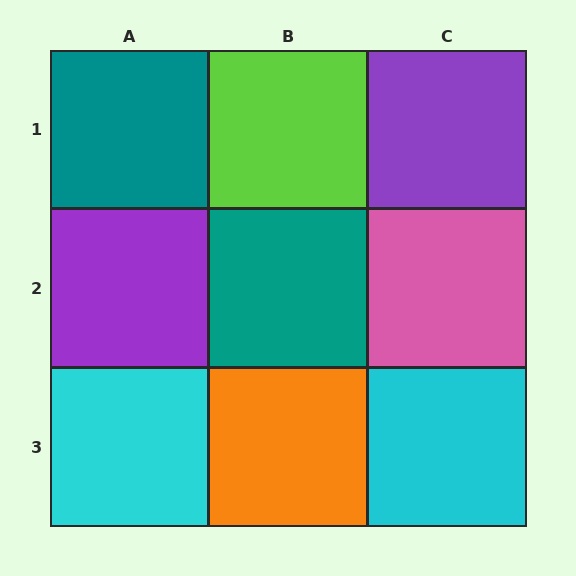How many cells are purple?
2 cells are purple.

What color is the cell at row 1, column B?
Lime.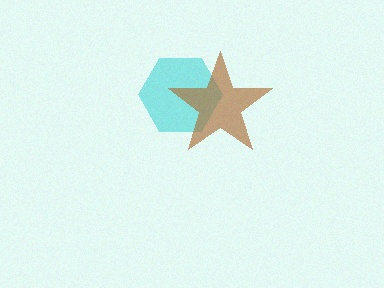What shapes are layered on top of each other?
The layered shapes are: a cyan hexagon, a brown star.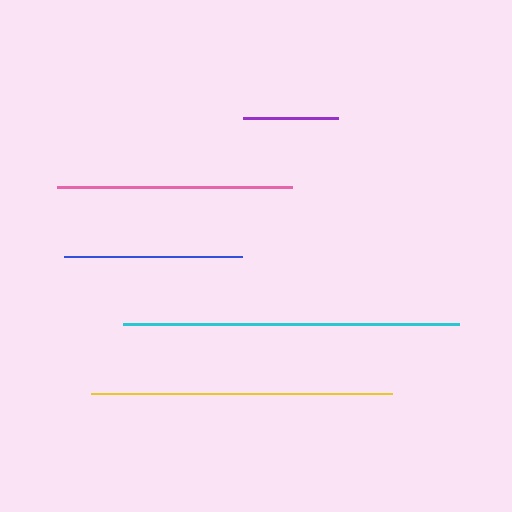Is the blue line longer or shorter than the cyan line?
The cyan line is longer than the blue line.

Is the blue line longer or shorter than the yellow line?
The yellow line is longer than the blue line.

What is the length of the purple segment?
The purple segment is approximately 95 pixels long.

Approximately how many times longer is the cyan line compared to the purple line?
The cyan line is approximately 3.5 times the length of the purple line.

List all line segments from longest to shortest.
From longest to shortest: cyan, yellow, pink, blue, purple.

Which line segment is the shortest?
The purple line is the shortest at approximately 95 pixels.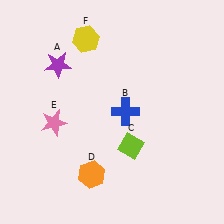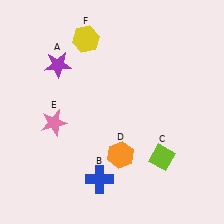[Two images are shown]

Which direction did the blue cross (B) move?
The blue cross (B) moved down.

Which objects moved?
The objects that moved are: the blue cross (B), the lime diamond (C), the orange hexagon (D).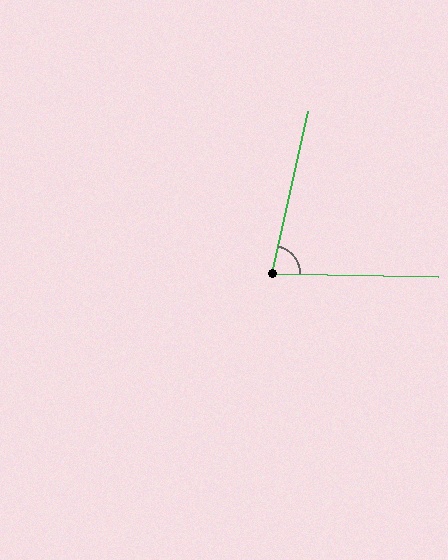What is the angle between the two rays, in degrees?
Approximately 78 degrees.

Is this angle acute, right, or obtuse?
It is acute.